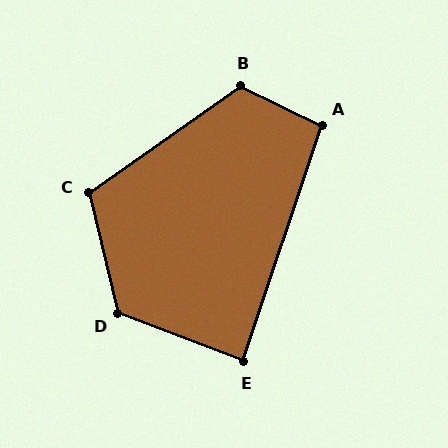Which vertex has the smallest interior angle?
E, at approximately 88 degrees.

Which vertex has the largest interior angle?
D, at approximately 125 degrees.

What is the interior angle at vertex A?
Approximately 97 degrees (obtuse).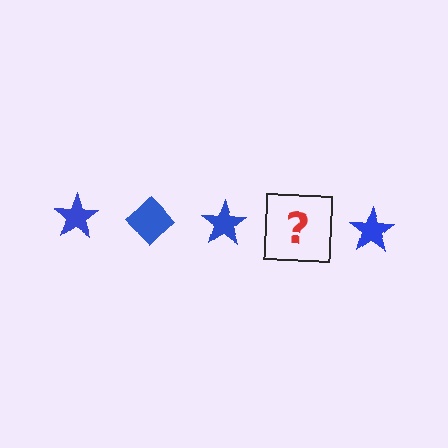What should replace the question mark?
The question mark should be replaced with a blue diamond.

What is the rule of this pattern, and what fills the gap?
The rule is that the pattern cycles through star, diamond shapes in blue. The gap should be filled with a blue diamond.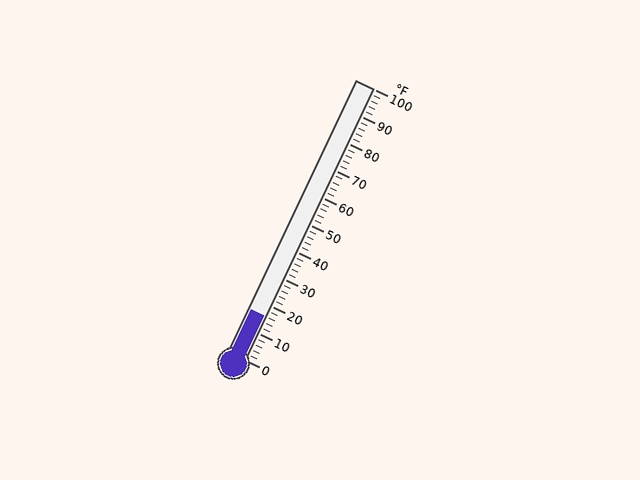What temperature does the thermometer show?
The thermometer shows approximately 16°F.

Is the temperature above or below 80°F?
The temperature is below 80°F.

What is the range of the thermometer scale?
The thermometer scale ranges from 0°F to 100°F.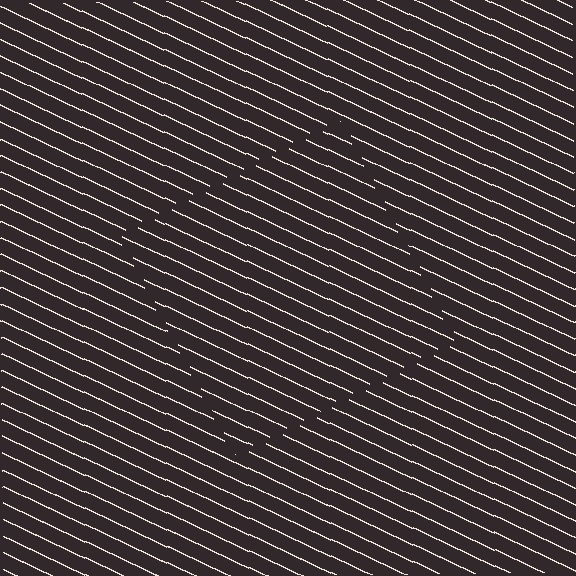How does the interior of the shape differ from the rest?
The interior of the shape contains the same grating, shifted by half a period — the contour is defined by the phase discontinuity where line-ends from the inner and outer gratings abut.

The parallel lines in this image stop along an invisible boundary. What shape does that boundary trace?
An illusory square. The interior of the shape contains the same grating, shifted by half a period — the contour is defined by the phase discontinuity where line-ends from the inner and outer gratings abut.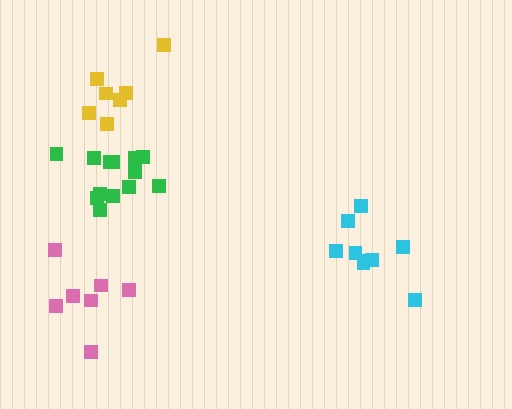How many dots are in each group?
Group 1: 7 dots, Group 2: 9 dots, Group 3: 13 dots, Group 4: 7 dots (36 total).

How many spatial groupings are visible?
There are 4 spatial groupings.